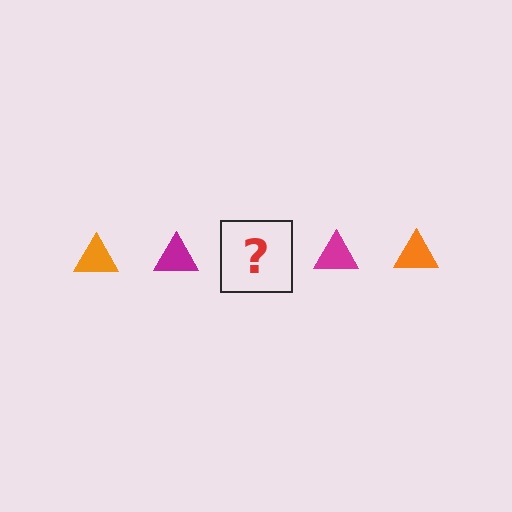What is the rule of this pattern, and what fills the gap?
The rule is that the pattern cycles through orange, magenta triangles. The gap should be filled with an orange triangle.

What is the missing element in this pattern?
The missing element is an orange triangle.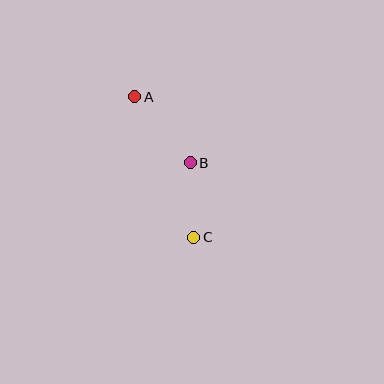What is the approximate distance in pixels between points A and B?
The distance between A and B is approximately 86 pixels.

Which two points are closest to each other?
Points B and C are closest to each other.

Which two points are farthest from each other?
Points A and C are farthest from each other.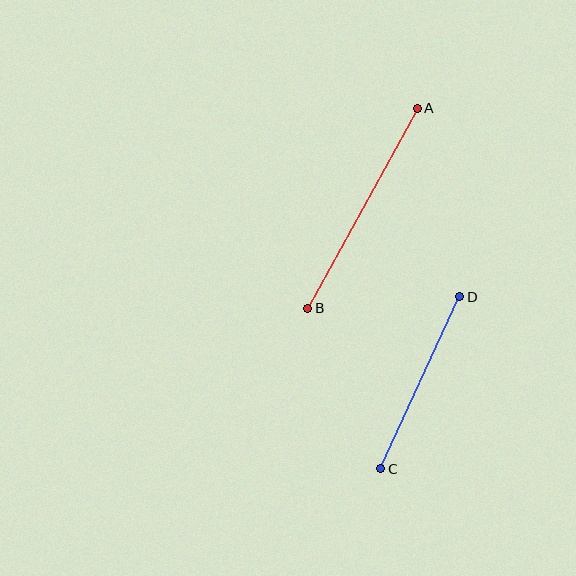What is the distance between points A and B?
The distance is approximately 228 pixels.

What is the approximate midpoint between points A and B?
The midpoint is at approximately (363, 208) pixels.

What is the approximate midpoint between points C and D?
The midpoint is at approximately (420, 383) pixels.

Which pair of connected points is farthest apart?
Points A and B are farthest apart.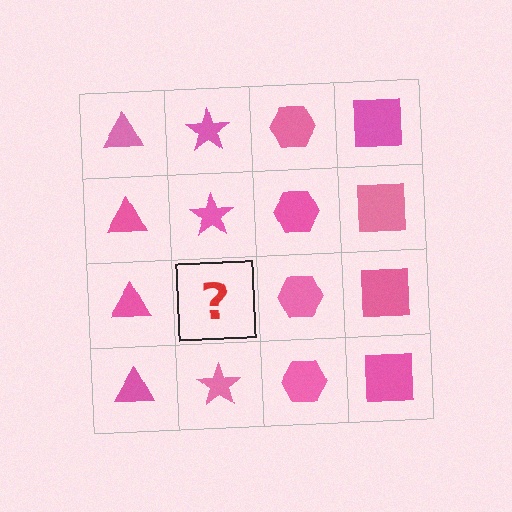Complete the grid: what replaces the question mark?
The question mark should be replaced with a pink star.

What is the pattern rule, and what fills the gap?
The rule is that each column has a consistent shape. The gap should be filled with a pink star.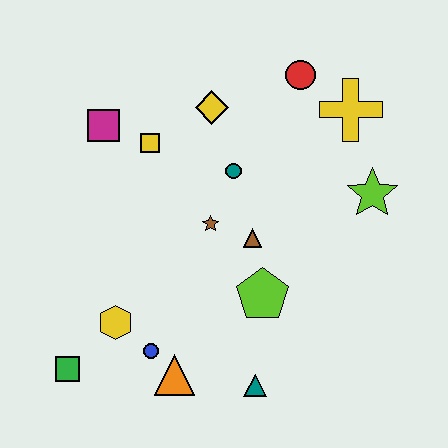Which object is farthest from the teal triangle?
The red circle is farthest from the teal triangle.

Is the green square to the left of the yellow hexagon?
Yes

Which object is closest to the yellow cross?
The red circle is closest to the yellow cross.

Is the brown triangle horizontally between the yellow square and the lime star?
Yes